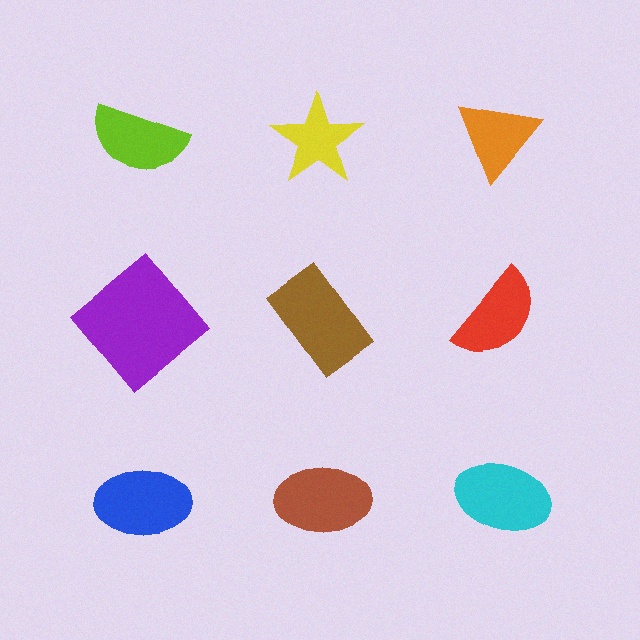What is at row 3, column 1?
A blue ellipse.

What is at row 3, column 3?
A cyan ellipse.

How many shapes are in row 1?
3 shapes.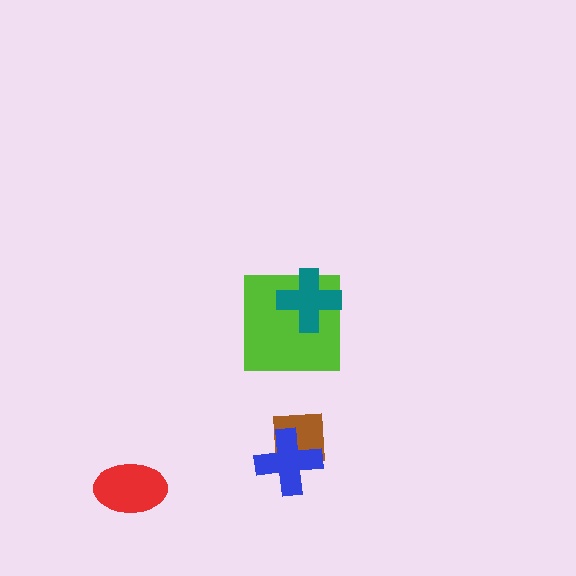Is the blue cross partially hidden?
No, no other shape covers it.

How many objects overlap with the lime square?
1 object overlaps with the lime square.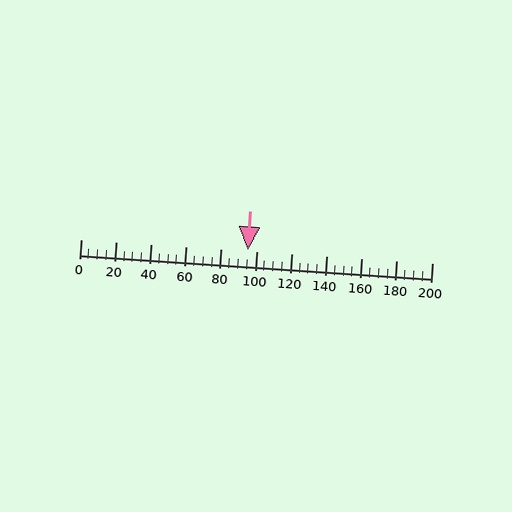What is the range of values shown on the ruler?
The ruler shows values from 0 to 200.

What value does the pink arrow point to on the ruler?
The pink arrow points to approximately 95.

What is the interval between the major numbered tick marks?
The major tick marks are spaced 20 units apart.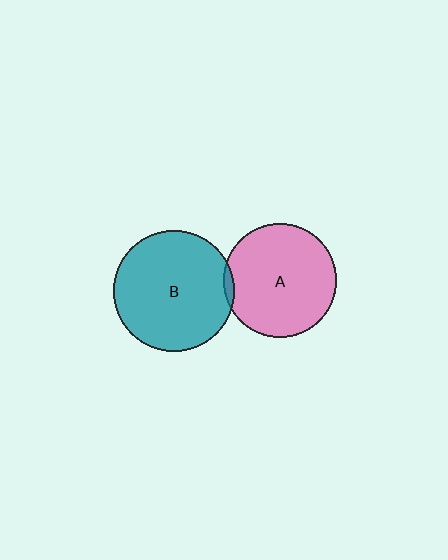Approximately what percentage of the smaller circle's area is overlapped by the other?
Approximately 5%.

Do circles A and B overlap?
Yes.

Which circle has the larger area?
Circle B (teal).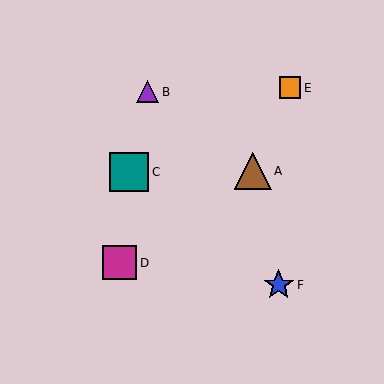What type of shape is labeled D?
Shape D is a magenta square.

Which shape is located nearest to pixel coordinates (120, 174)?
The teal square (labeled C) at (129, 172) is nearest to that location.